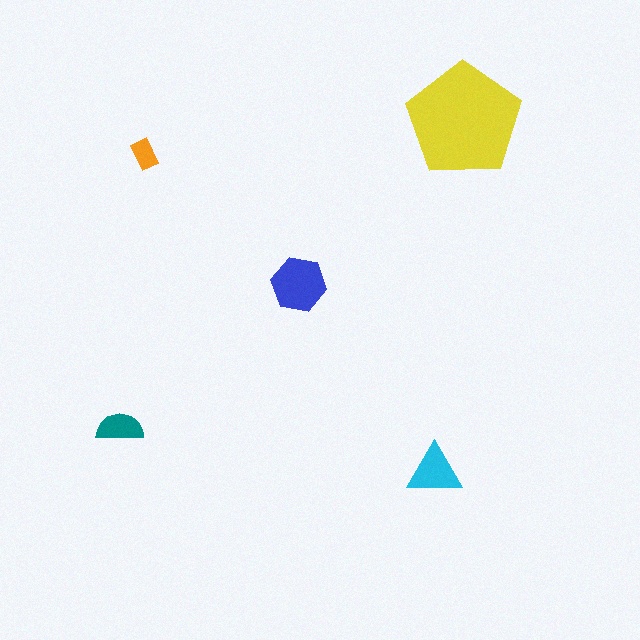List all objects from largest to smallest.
The yellow pentagon, the blue hexagon, the cyan triangle, the teal semicircle, the orange rectangle.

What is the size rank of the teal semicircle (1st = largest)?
4th.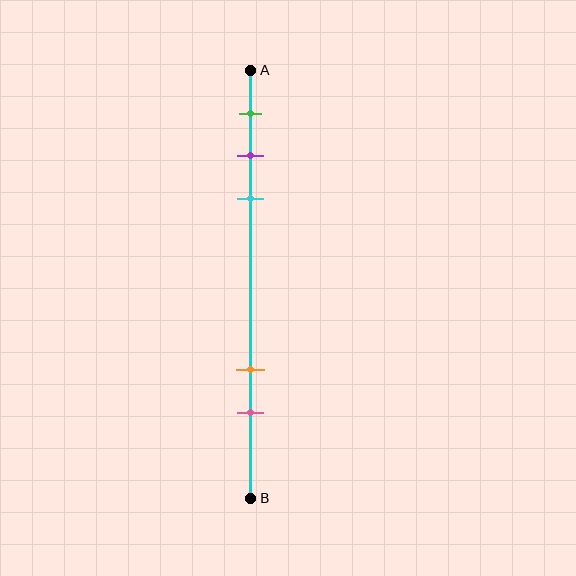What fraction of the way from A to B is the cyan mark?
The cyan mark is approximately 30% (0.3) of the way from A to B.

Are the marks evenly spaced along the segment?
No, the marks are not evenly spaced.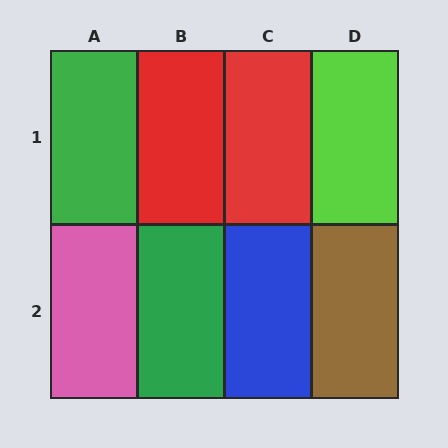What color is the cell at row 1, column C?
Red.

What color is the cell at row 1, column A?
Green.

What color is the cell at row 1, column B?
Red.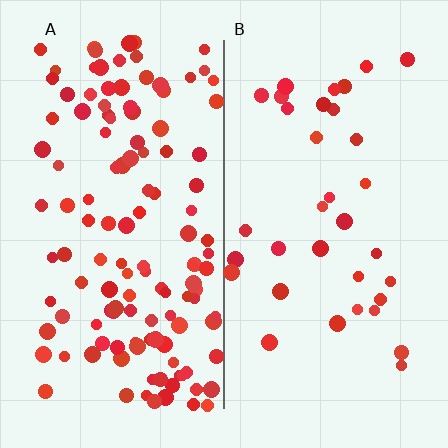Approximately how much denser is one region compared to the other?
Approximately 3.6× — region A over region B.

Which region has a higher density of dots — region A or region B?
A (the left).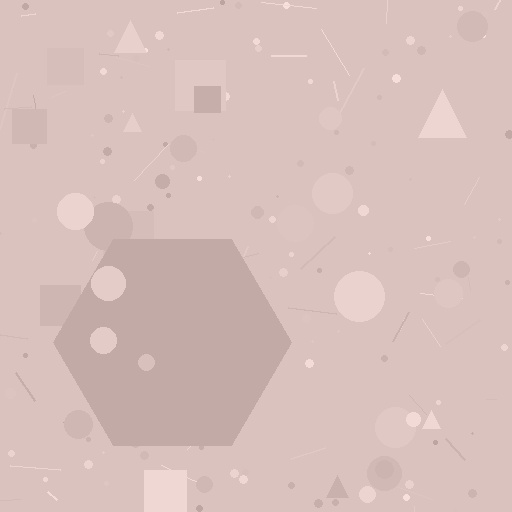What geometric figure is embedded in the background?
A hexagon is embedded in the background.